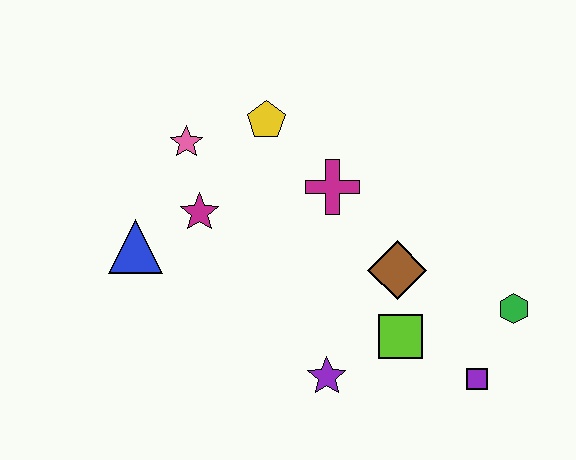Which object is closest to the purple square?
The green hexagon is closest to the purple square.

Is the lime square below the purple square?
No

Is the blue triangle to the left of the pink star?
Yes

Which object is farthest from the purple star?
The pink star is farthest from the purple star.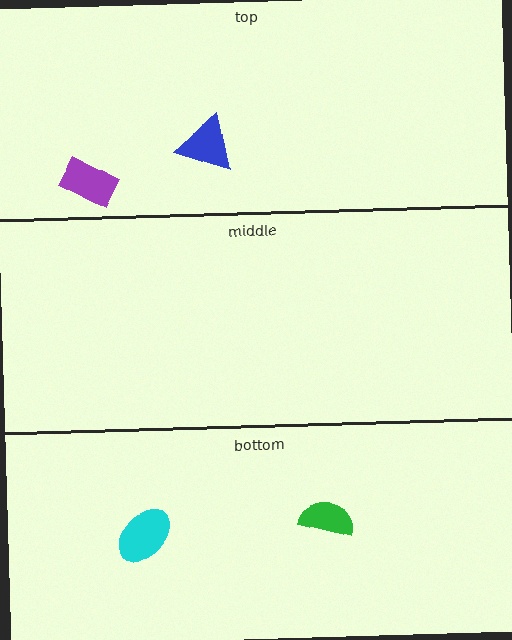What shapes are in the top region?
The blue triangle, the purple rectangle.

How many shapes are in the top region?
2.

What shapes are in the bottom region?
The green semicircle, the cyan ellipse.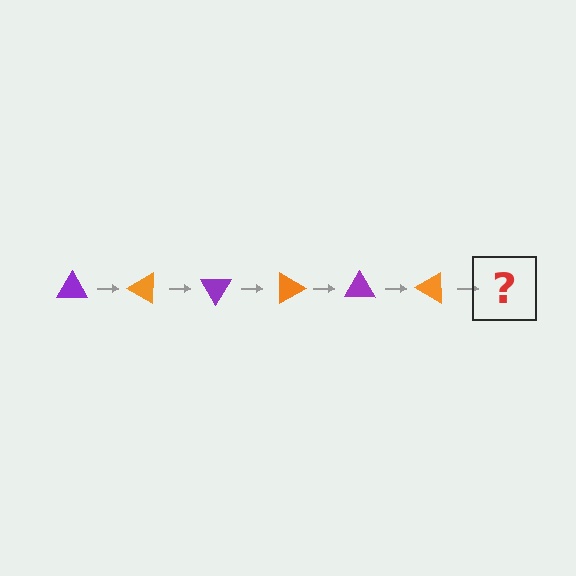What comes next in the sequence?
The next element should be a purple triangle, rotated 180 degrees from the start.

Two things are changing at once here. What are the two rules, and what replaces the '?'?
The two rules are that it rotates 30 degrees each step and the color cycles through purple and orange. The '?' should be a purple triangle, rotated 180 degrees from the start.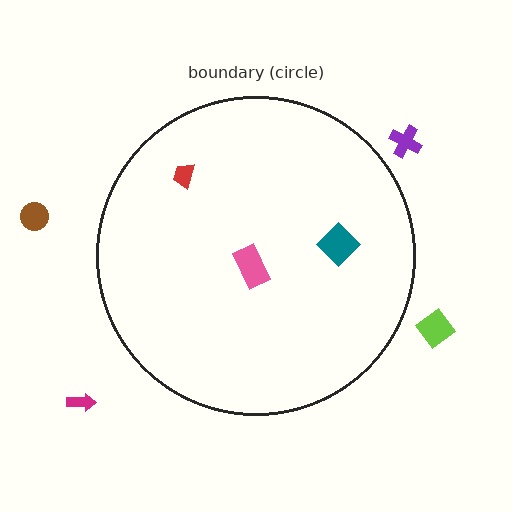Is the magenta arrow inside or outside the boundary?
Outside.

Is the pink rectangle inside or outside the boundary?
Inside.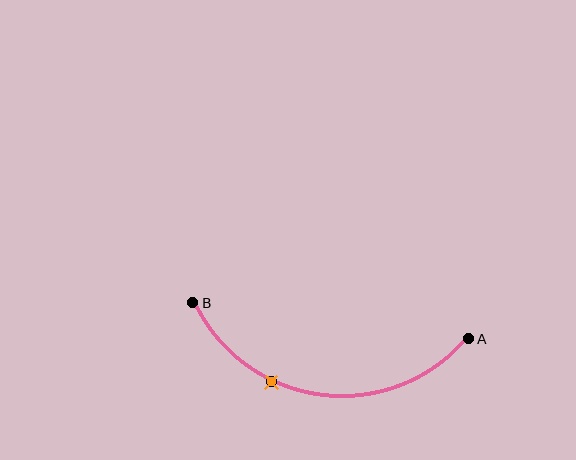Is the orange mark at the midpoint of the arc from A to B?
No. The orange mark lies on the arc but is closer to endpoint B. The arc midpoint would be at the point on the curve equidistant along the arc from both A and B.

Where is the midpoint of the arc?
The arc midpoint is the point on the curve farthest from the straight line joining A and B. It sits below that line.